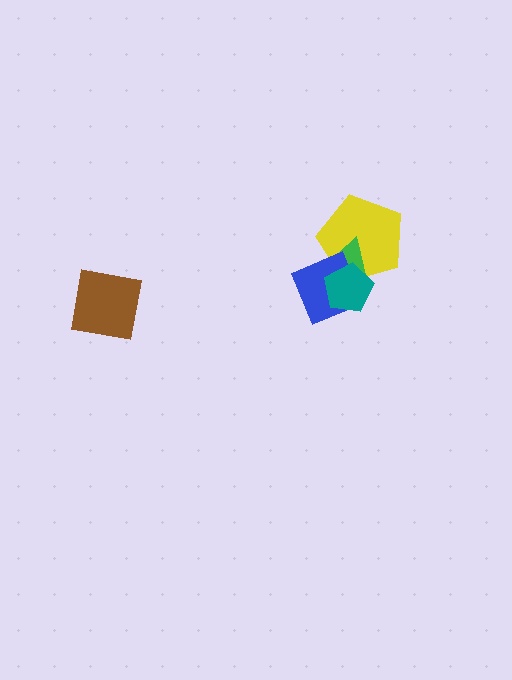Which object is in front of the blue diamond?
The teal pentagon is in front of the blue diamond.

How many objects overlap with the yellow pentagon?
3 objects overlap with the yellow pentagon.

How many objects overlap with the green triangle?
3 objects overlap with the green triangle.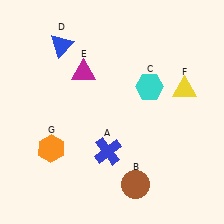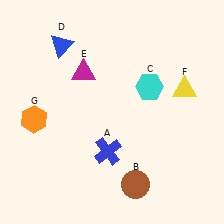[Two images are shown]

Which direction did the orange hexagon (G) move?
The orange hexagon (G) moved up.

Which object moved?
The orange hexagon (G) moved up.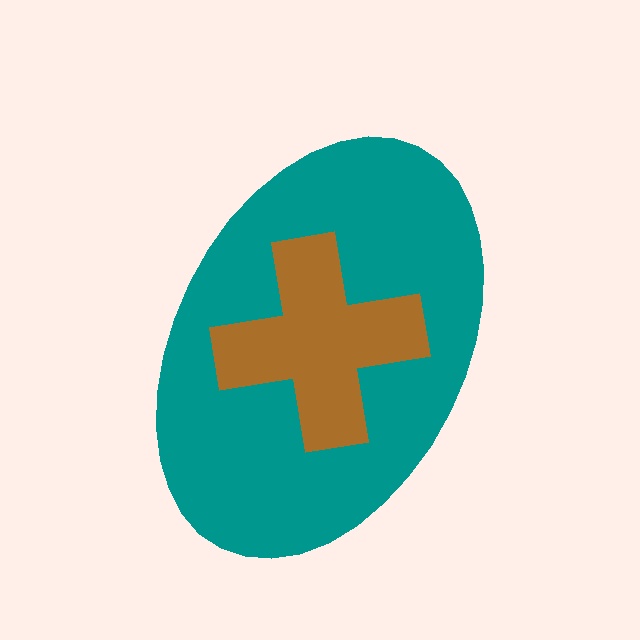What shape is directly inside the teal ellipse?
The brown cross.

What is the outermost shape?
The teal ellipse.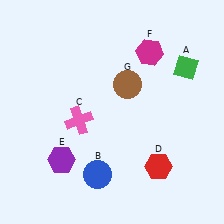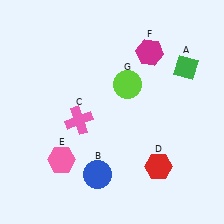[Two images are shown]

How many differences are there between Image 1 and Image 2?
There are 2 differences between the two images.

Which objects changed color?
E changed from purple to pink. G changed from brown to lime.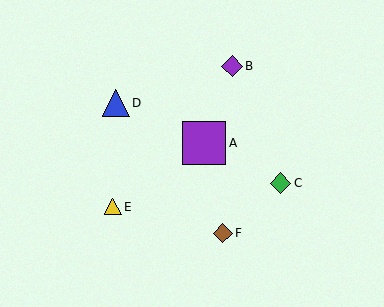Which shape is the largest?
The purple square (labeled A) is the largest.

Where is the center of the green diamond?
The center of the green diamond is at (281, 183).